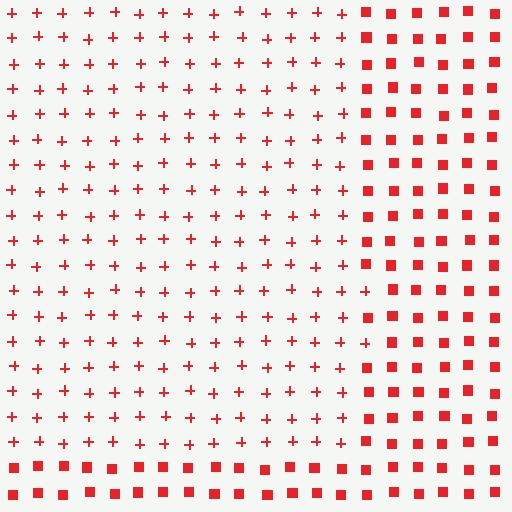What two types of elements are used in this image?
The image uses plus signs inside the rectangle region and squares outside it.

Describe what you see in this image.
The image is filled with small red elements arranged in a uniform grid. A rectangle-shaped region contains plus signs, while the surrounding area contains squares. The boundary is defined purely by the change in element shape.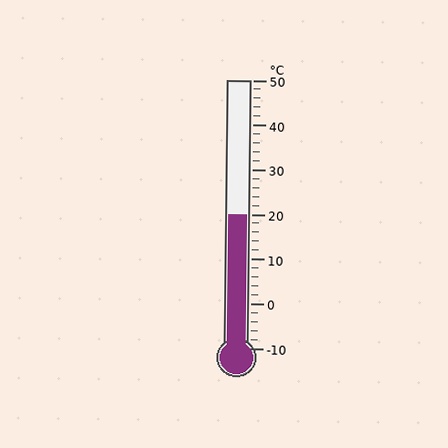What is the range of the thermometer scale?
The thermometer scale ranges from -10°C to 50°C.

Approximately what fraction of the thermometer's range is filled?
The thermometer is filled to approximately 50% of its range.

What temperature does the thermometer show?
The thermometer shows approximately 20°C.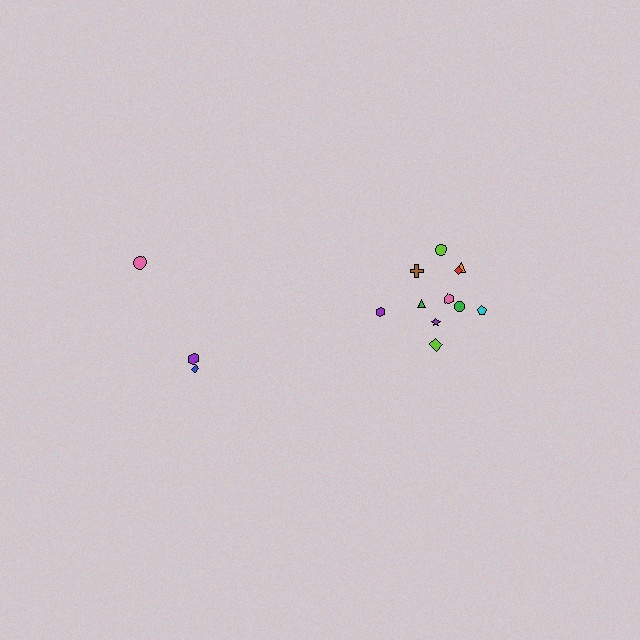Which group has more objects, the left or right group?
The right group.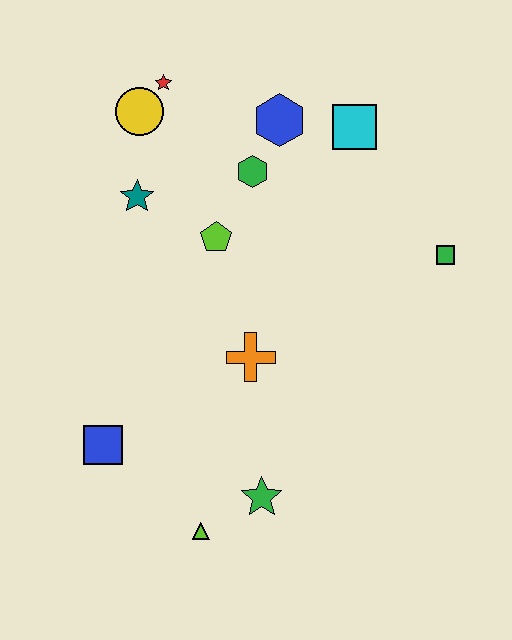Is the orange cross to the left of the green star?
Yes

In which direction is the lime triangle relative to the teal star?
The lime triangle is below the teal star.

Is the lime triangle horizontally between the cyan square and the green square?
No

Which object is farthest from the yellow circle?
The lime triangle is farthest from the yellow circle.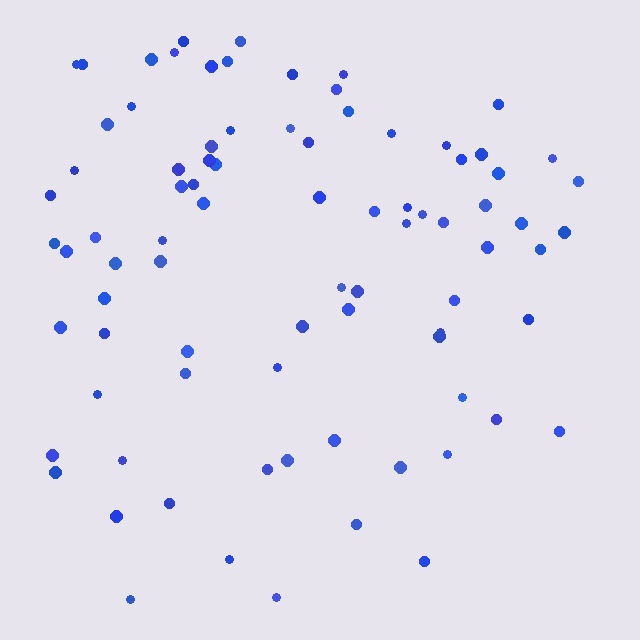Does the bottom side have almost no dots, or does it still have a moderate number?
Still a moderate number, just noticeably fewer than the top.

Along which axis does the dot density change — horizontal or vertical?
Vertical.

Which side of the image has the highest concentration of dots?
The top.